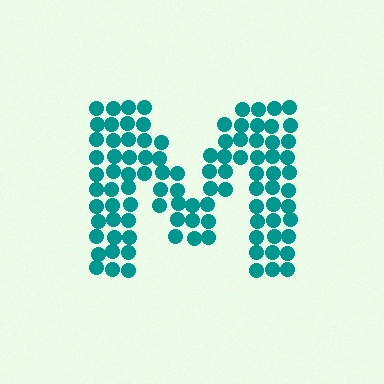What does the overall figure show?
The overall figure shows the letter M.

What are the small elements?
The small elements are circles.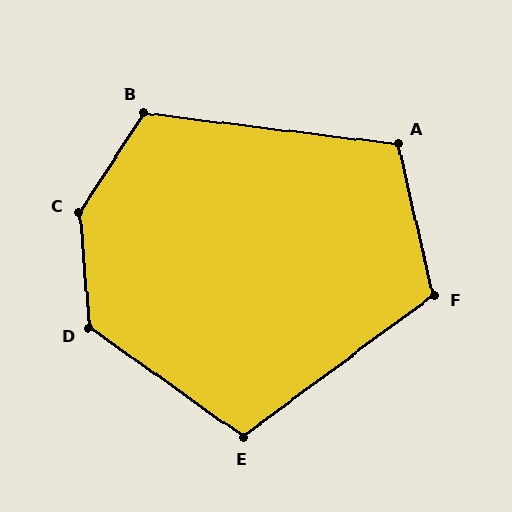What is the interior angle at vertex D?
Approximately 130 degrees (obtuse).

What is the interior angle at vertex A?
Approximately 110 degrees (obtuse).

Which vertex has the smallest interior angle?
E, at approximately 108 degrees.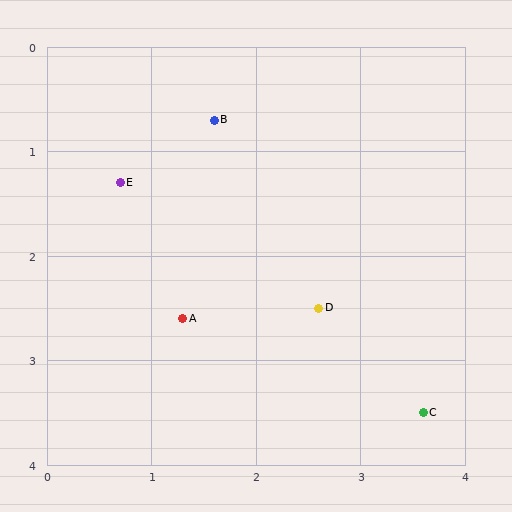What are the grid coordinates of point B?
Point B is at approximately (1.6, 0.7).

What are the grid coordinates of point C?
Point C is at approximately (3.6, 3.5).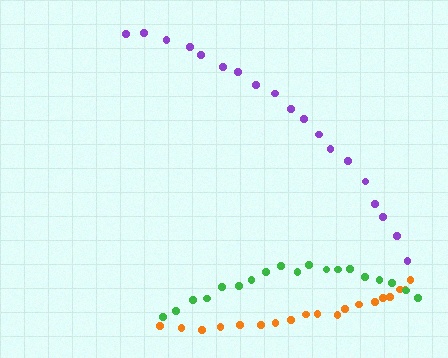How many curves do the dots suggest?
There are 3 distinct paths.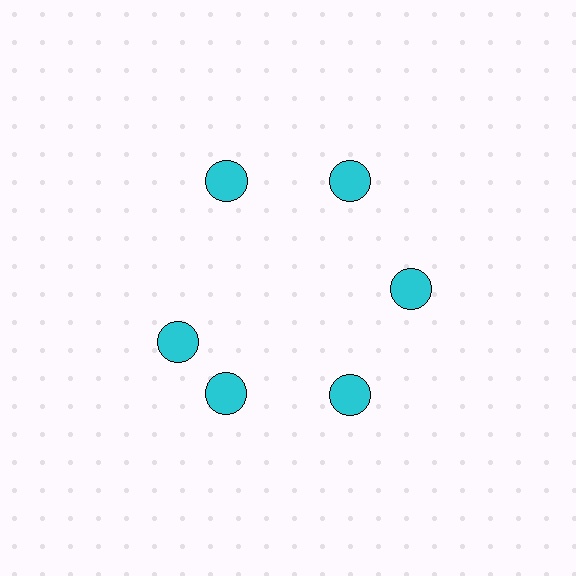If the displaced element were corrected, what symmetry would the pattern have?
It would have 6-fold rotational symmetry — the pattern would map onto itself every 60 degrees.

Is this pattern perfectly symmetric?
No. The 6 cyan circles are arranged in a ring, but one element near the 9 o'clock position is rotated out of alignment along the ring, breaking the 6-fold rotational symmetry.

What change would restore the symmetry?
The symmetry would be restored by rotating it back into even spacing with its neighbors so that all 6 circles sit at equal angles and equal distance from the center.